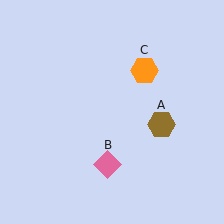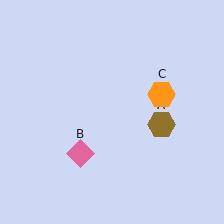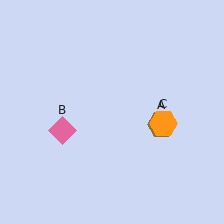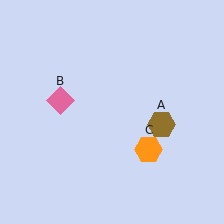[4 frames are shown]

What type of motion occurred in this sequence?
The pink diamond (object B), orange hexagon (object C) rotated clockwise around the center of the scene.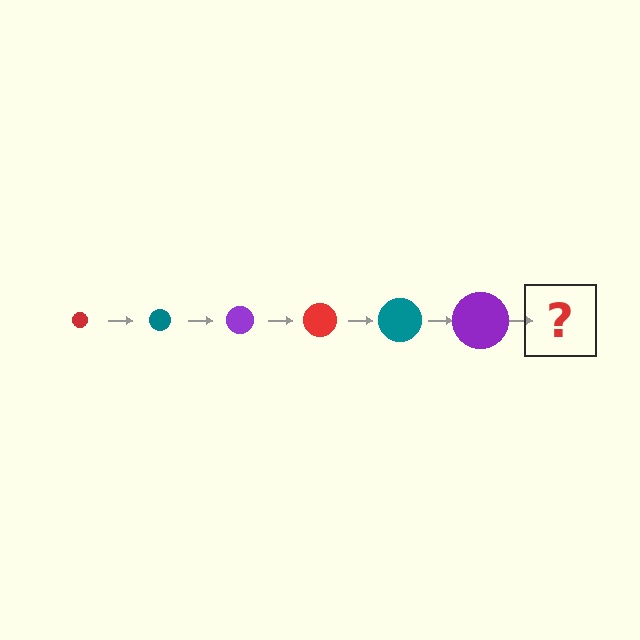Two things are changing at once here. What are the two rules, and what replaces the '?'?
The two rules are that the circle grows larger each step and the color cycles through red, teal, and purple. The '?' should be a red circle, larger than the previous one.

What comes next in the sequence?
The next element should be a red circle, larger than the previous one.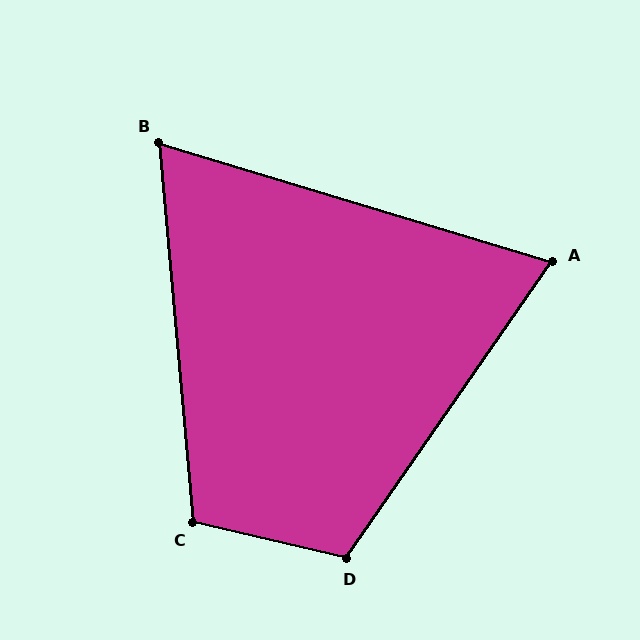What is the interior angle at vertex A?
Approximately 72 degrees (acute).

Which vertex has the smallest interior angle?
B, at approximately 68 degrees.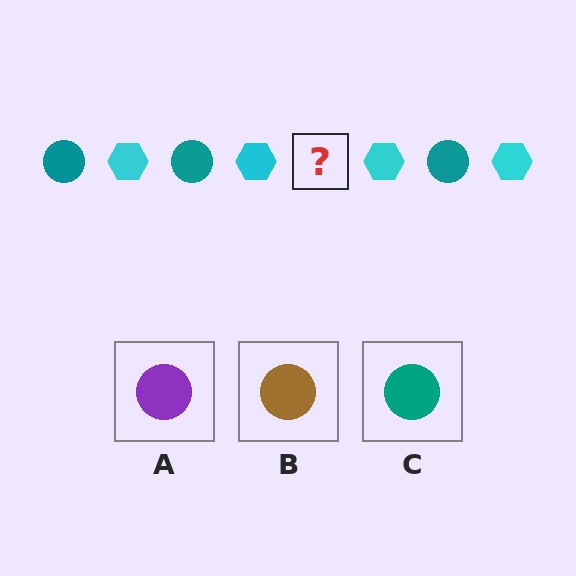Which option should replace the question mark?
Option C.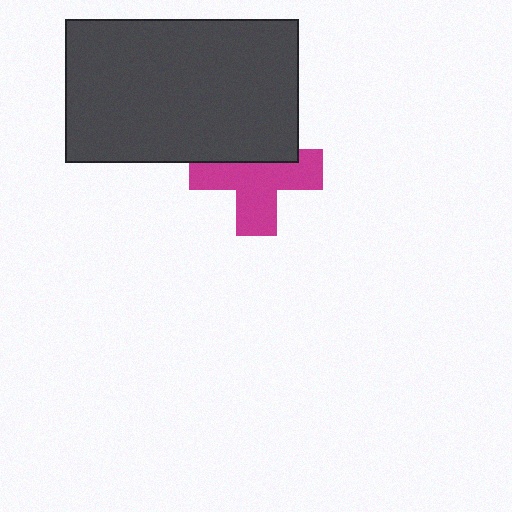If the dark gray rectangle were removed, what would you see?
You would see the complete magenta cross.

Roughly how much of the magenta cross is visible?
About half of it is visible (roughly 62%).